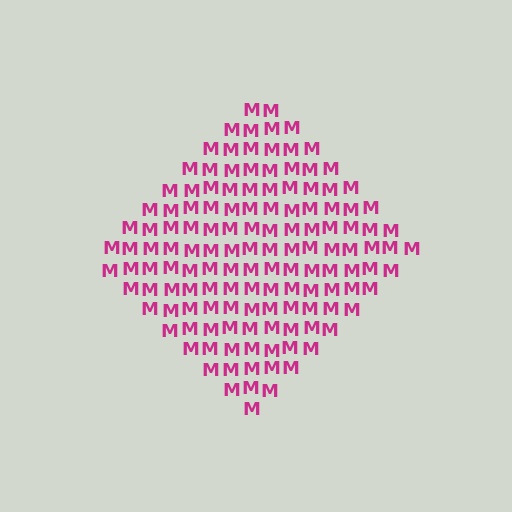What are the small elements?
The small elements are letter M's.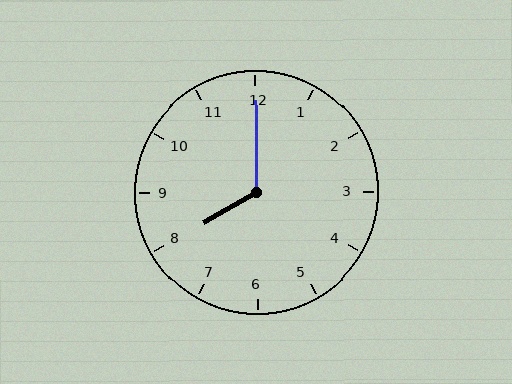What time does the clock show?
8:00.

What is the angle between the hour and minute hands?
Approximately 120 degrees.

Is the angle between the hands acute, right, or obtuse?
It is obtuse.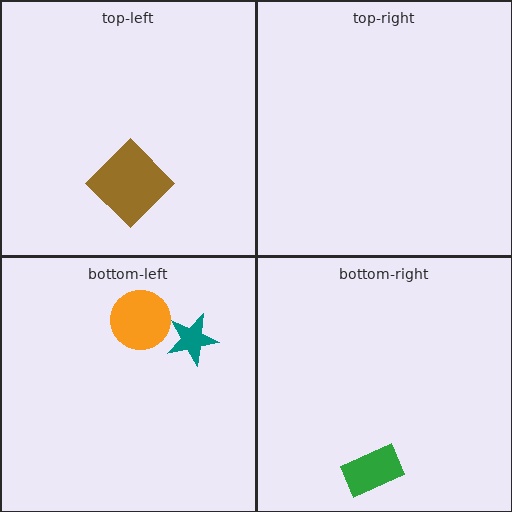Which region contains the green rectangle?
The bottom-right region.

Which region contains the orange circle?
The bottom-left region.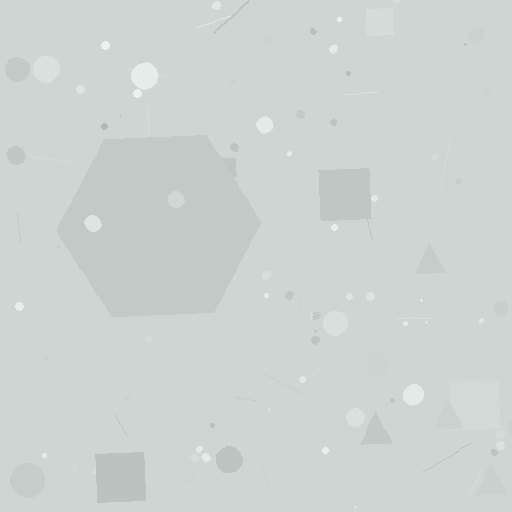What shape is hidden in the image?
A hexagon is hidden in the image.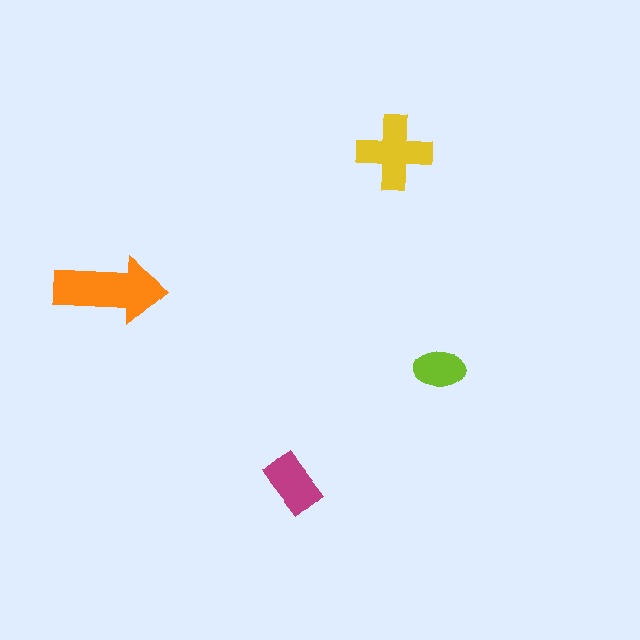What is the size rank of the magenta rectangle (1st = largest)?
3rd.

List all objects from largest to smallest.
The orange arrow, the yellow cross, the magenta rectangle, the lime ellipse.